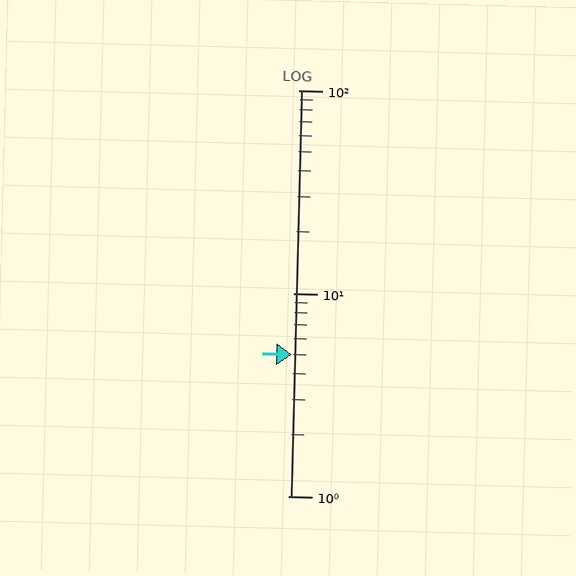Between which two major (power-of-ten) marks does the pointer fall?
The pointer is between 1 and 10.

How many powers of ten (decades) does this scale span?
The scale spans 2 decades, from 1 to 100.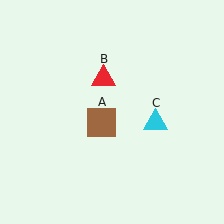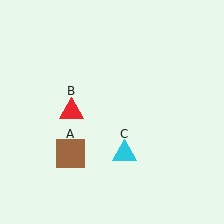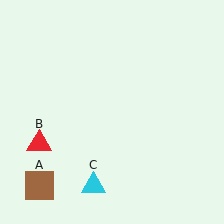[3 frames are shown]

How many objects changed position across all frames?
3 objects changed position: brown square (object A), red triangle (object B), cyan triangle (object C).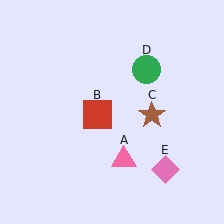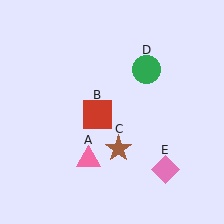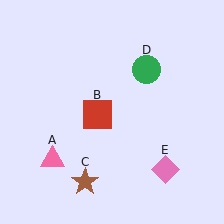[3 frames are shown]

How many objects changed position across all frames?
2 objects changed position: pink triangle (object A), brown star (object C).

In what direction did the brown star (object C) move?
The brown star (object C) moved down and to the left.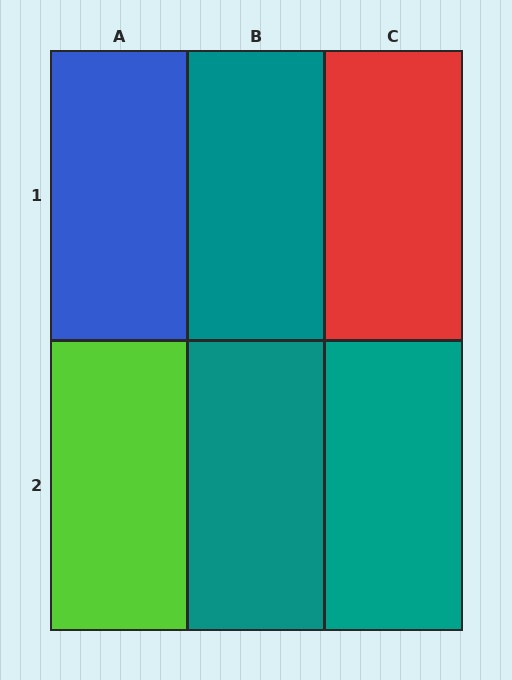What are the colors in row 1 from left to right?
Blue, teal, red.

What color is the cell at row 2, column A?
Lime.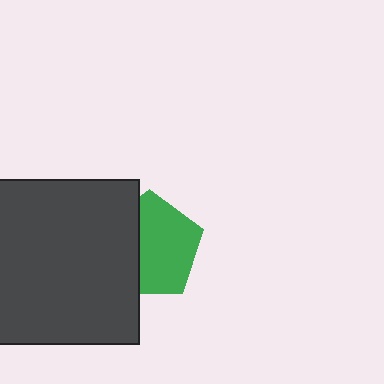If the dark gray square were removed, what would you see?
You would see the complete green pentagon.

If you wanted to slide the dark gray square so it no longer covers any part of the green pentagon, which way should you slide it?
Slide it left — that is the most direct way to separate the two shapes.